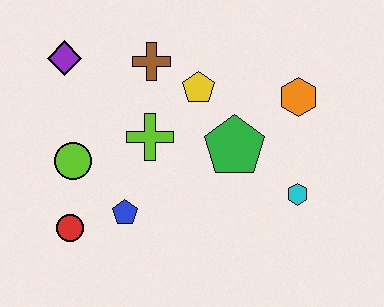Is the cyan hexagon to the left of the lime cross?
No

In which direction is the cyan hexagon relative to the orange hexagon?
The cyan hexagon is below the orange hexagon.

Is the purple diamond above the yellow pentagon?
Yes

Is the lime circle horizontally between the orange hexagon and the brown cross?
No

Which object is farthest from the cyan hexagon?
The purple diamond is farthest from the cyan hexagon.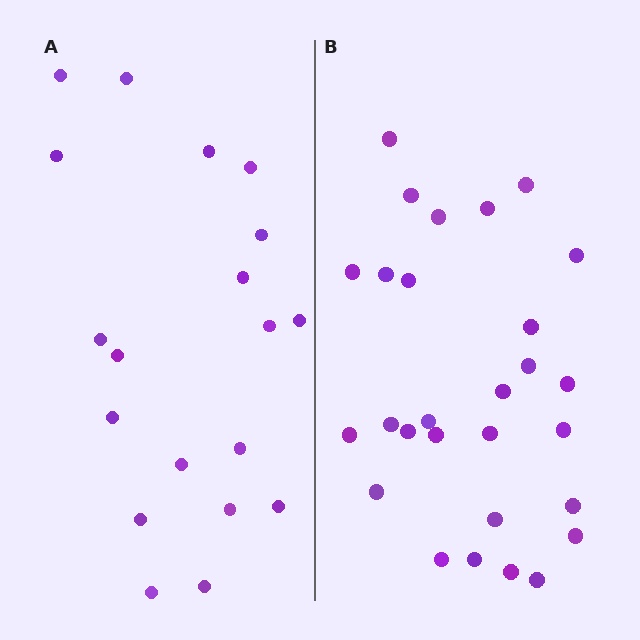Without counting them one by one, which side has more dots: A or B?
Region B (the right region) has more dots.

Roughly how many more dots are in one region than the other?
Region B has roughly 8 or so more dots than region A.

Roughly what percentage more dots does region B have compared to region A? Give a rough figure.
About 45% more.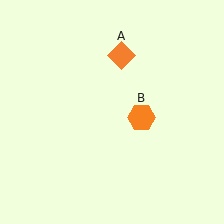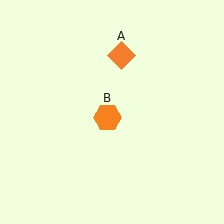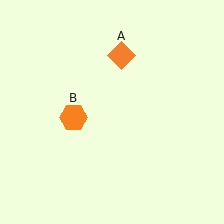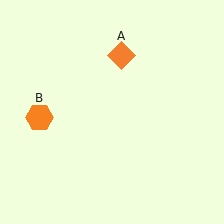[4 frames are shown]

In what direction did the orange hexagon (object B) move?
The orange hexagon (object B) moved left.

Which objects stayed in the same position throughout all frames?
Orange diamond (object A) remained stationary.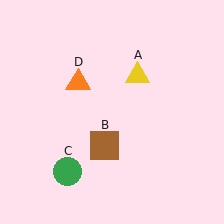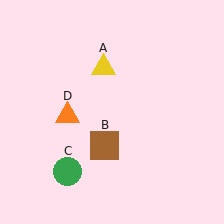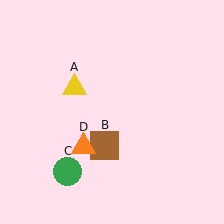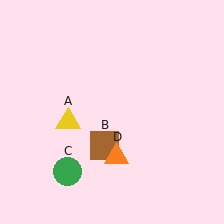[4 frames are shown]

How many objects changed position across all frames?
2 objects changed position: yellow triangle (object A), orange triangle (object D).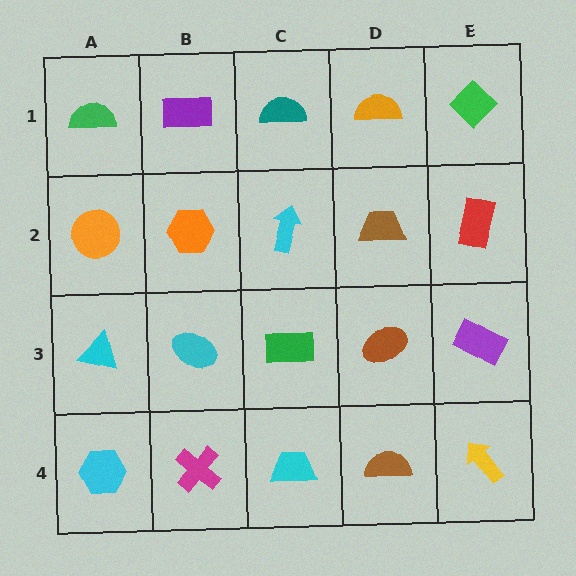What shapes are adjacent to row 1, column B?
An orange hexagon (row 2, column B), a green semicircle (row 1, column A), a teal semicircle (row 1, column C).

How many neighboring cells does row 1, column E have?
2.